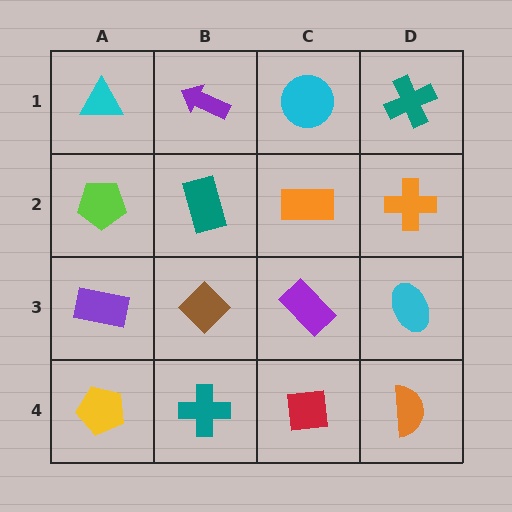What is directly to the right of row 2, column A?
A teal rectangle.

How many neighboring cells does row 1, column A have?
2.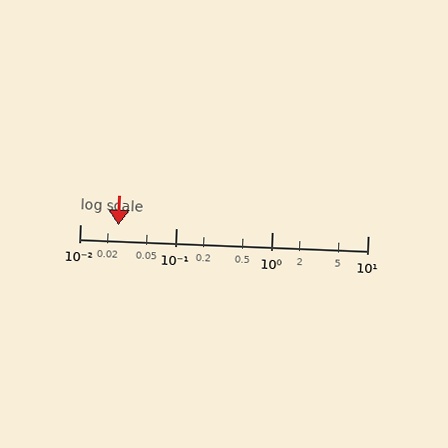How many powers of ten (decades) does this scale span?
The scale spans 3 decades, from 0.01 to 10.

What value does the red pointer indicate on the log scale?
The pointer indicates approximately 0.025.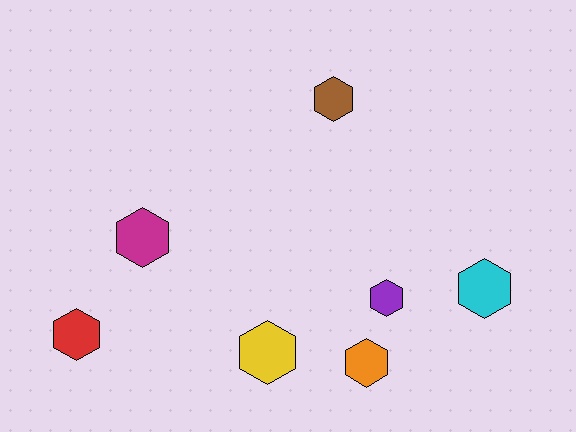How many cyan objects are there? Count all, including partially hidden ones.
There is 1 cyan object.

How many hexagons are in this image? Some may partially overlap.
There are 7 hexagons.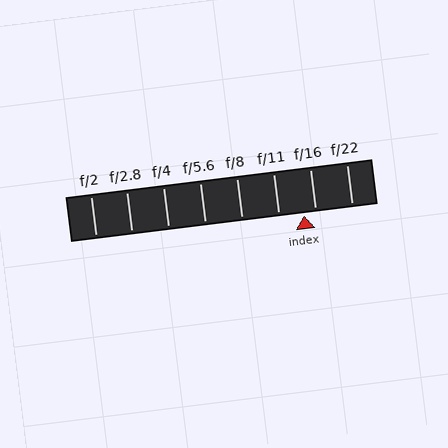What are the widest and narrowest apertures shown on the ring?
The widest aperture shown is f/2 and the narrowest is f/22.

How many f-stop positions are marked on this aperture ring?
There are 8 f-stop positions marked.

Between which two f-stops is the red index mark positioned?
The index mark is between f/11 and f/16.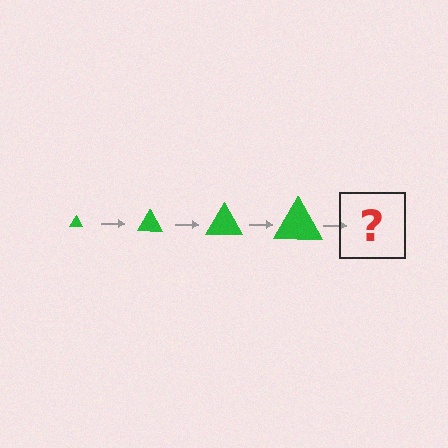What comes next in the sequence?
The next element should be a green triangle, larger than the previous one.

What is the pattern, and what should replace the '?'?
The pattern is that the triangle gets progressively larger each step. The '?' should be a green triangle, larger than the previous one.